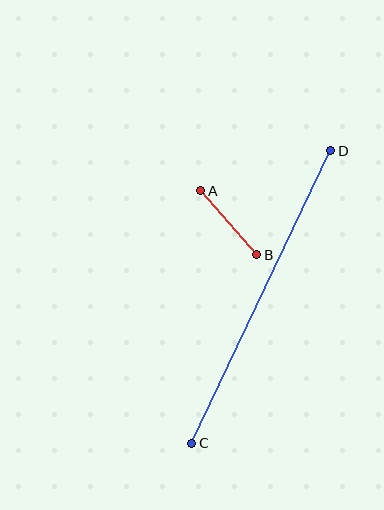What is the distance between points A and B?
The distance is approximately 85 pixels.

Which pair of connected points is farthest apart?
Points C and D are farthest apart.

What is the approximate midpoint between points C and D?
The midpoint is at approximately (261, 297) pixels.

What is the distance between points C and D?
The distance is approximately 324 pixels.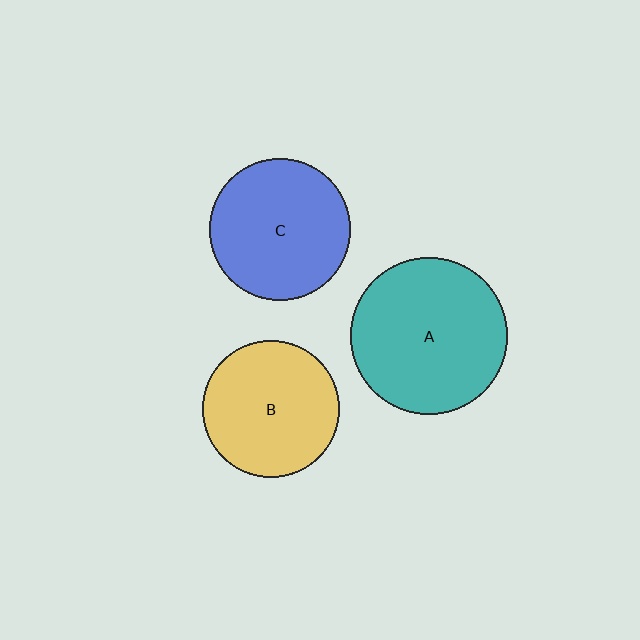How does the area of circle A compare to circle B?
Approximately 1.3 times.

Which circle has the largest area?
Circle A (teal).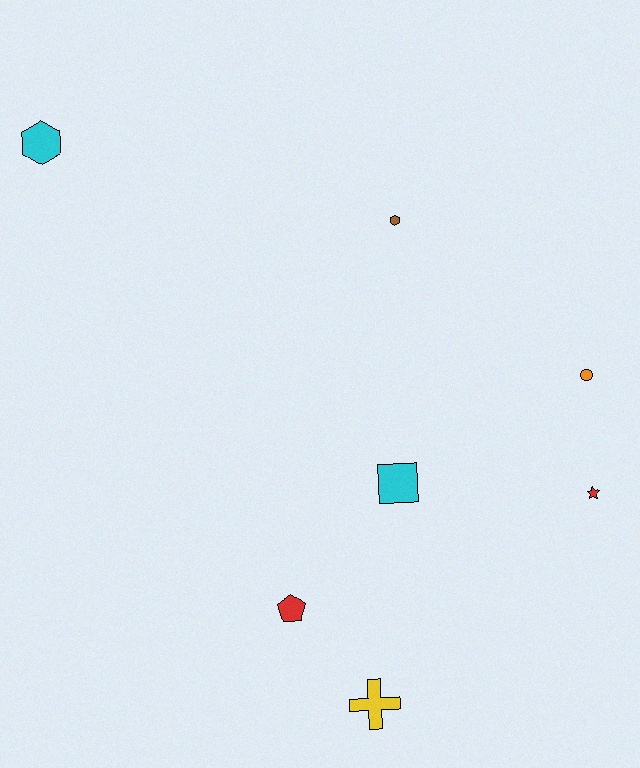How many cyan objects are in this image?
There are 2 cyan objects.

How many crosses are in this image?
There is 1 cross.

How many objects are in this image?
There are 7 objects.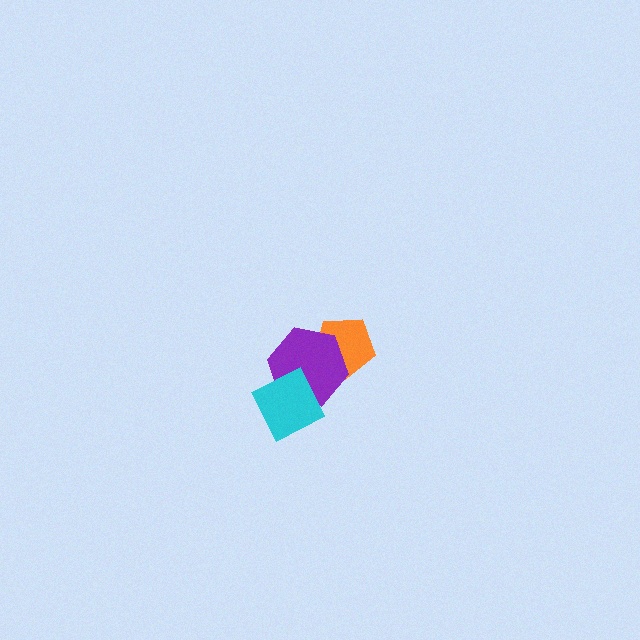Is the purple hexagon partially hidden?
Yes, it is partially covered by another shape.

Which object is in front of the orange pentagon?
The purple hexagon is in front of the orange pentagon.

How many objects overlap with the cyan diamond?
1 object overlaps with the cyan diamond.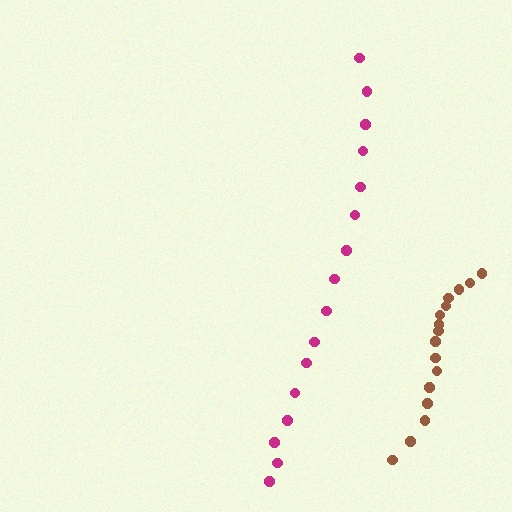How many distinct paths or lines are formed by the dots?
There are 2 distinct paths.